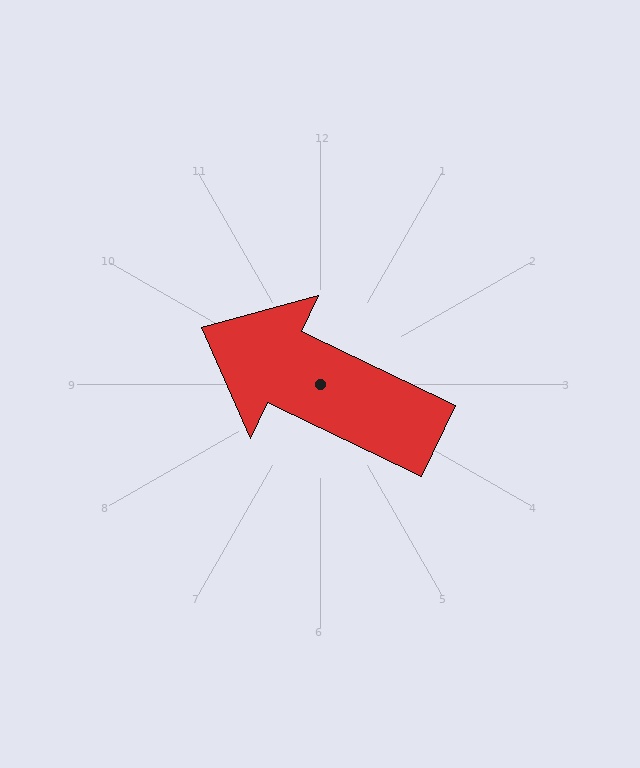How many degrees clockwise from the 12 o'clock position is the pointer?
Approximately 296 degrees.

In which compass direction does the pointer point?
Northwest.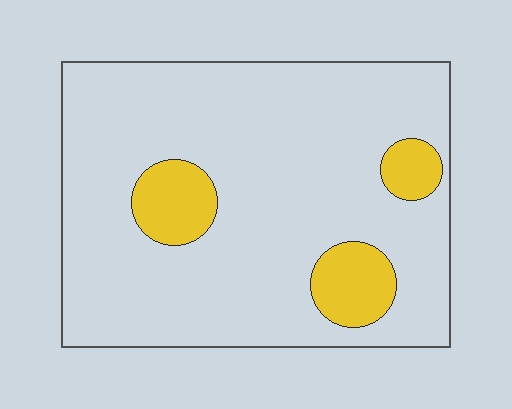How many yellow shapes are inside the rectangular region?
3.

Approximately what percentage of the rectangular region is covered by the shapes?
Approximately 15%.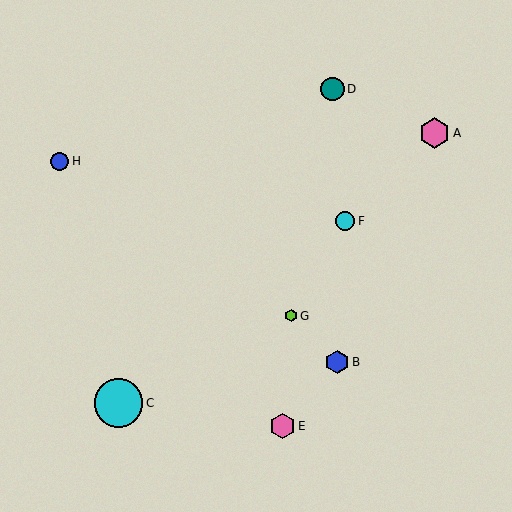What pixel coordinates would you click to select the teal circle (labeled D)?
Click at (332, 89) to select the teal circle D.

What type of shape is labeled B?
Shape B is a blue hexagon.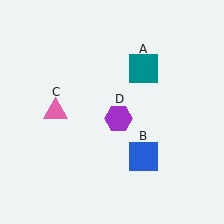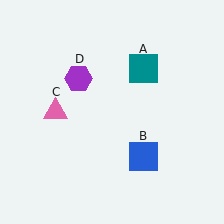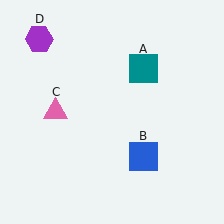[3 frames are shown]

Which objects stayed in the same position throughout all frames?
Teal square (object A) and blue square (object B) and pink triangle (object C) remained stationary.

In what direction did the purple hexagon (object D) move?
The purple hexagon (object D) moved up and to the left.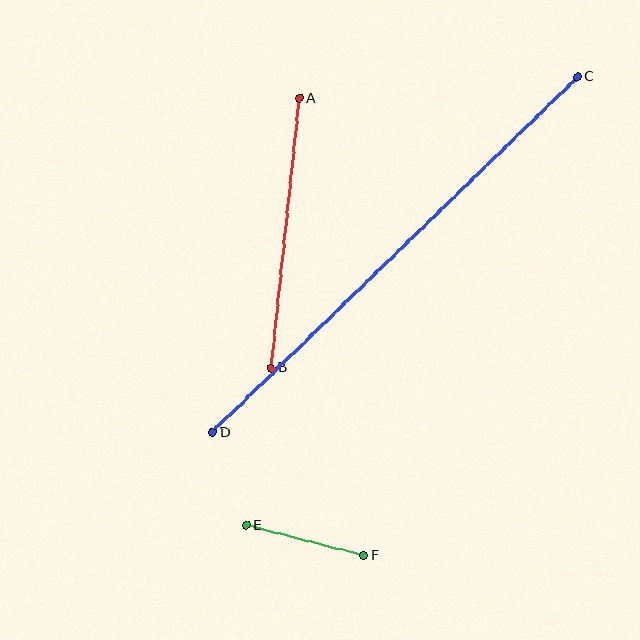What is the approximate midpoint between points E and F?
The midpoint is at approximately (305, 540) pixels.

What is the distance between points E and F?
The distance is approximately 121 pixels.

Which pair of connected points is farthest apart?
Points C and D are farthest apart.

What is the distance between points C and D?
The distance is approximately 510 pixels.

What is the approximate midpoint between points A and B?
The midpoint is at approximately (285, 233) pixels.